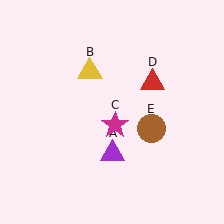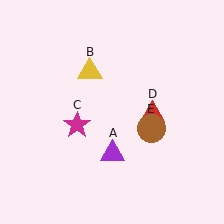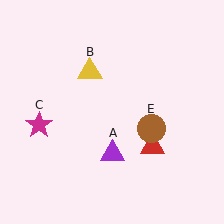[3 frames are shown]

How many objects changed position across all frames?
2 objects changed position: magenta star (object C), red triangle (object D).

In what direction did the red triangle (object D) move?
The red triangle (object D) moved down.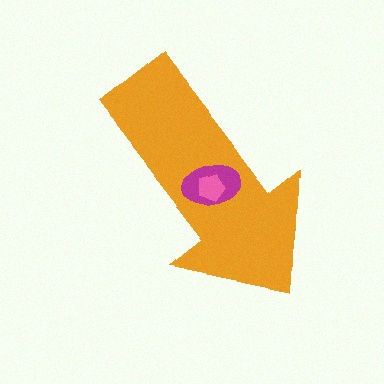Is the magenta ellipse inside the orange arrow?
Yes.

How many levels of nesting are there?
3.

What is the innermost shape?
The pink pentagon.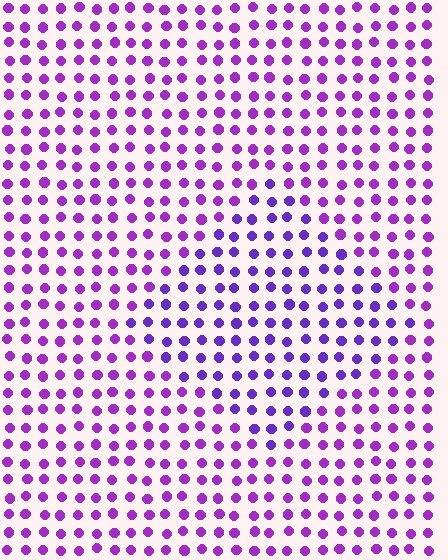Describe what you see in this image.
The image is filled with small purple elements in a uniform arrangement. A diamond-shaped region is visible where the elements are tinted to a slightly different hue, forming a subtle color boundary.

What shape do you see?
I see a diamond.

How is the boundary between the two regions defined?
The boundary is defined purely by a slight shift in hue (about 23 degrees). Spacing, size, and orientation are identical on both sides.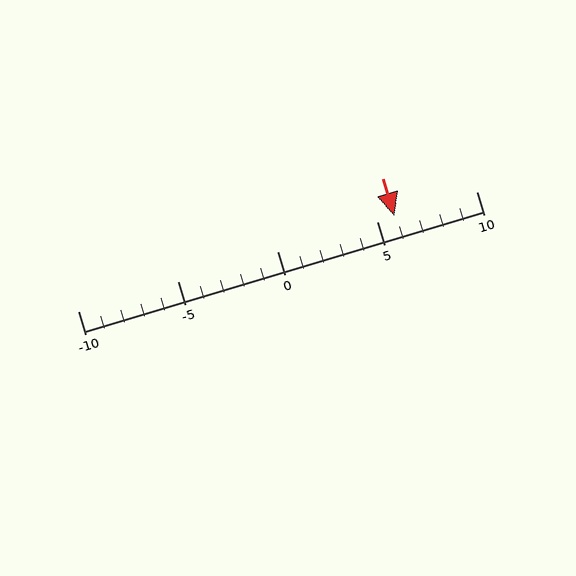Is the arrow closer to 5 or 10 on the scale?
The arrow is closer to 5.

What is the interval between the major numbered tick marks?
The major tick marks are spaced 5 units apart.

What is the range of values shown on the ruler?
The ruler shows values from -10 to 10.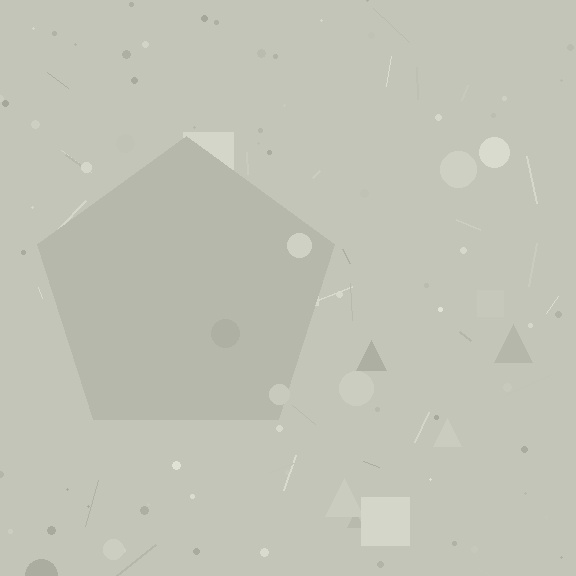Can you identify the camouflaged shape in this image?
The camouflaged shape is a pentagon.